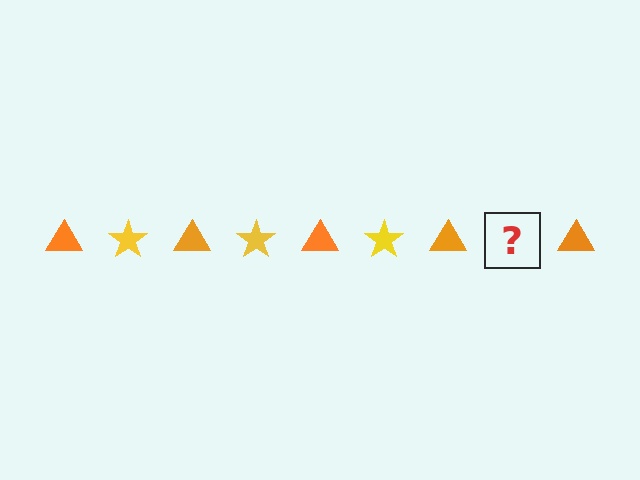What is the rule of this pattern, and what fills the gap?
The rule is that the pattern alternates between orange triangle and yellow star. The gap should be filled with a yellow star.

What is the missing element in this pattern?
The missing element is a yellow star.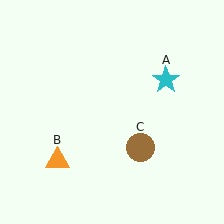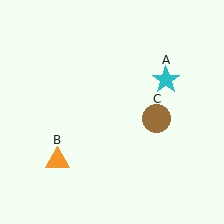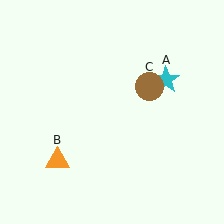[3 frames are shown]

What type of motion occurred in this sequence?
The brown circle (object C) rotated counterclockwise around the center of the scene.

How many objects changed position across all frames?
1 object changed position: brown circle (object C).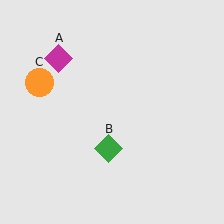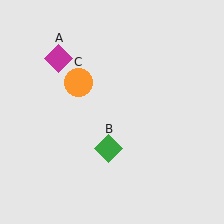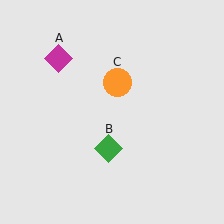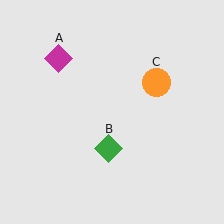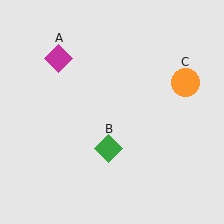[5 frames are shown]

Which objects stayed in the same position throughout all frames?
Magenta diamond (object A) and green diamond (object B) remained stationary.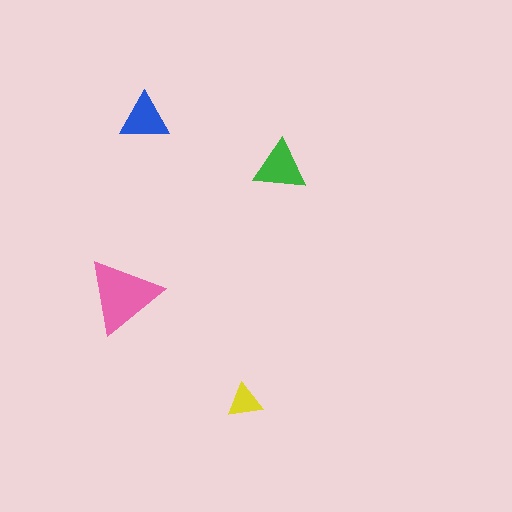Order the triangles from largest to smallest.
the pink one, the green one, the blue one, the yellow one.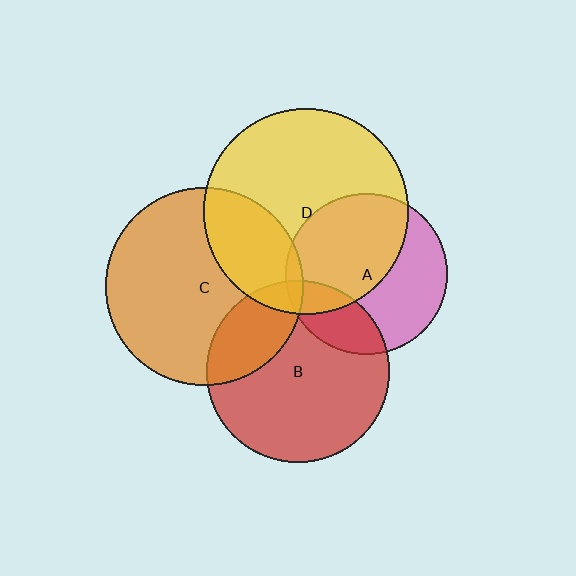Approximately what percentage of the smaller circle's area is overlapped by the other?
Approximately 25%.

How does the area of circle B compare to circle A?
Approximately 1.3 times.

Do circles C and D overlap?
Yes.